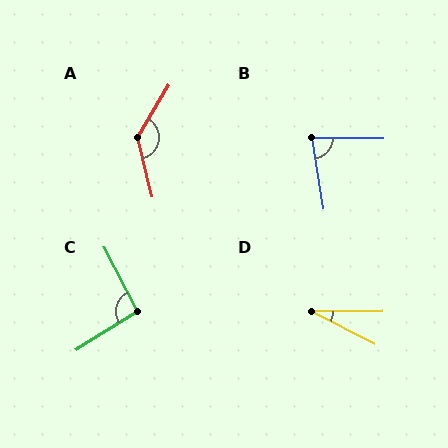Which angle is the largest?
A, at approximately 136 degrees.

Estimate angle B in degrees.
Approximately 81 degrees.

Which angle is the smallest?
D, at approximately 27 degrees.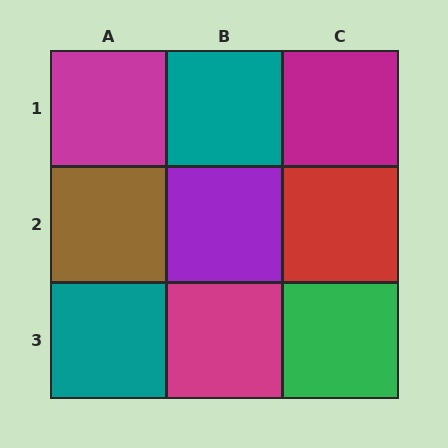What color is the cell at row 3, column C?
Green.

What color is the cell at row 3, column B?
Magenta.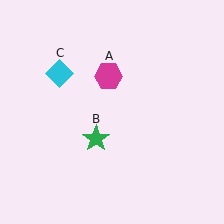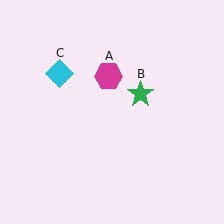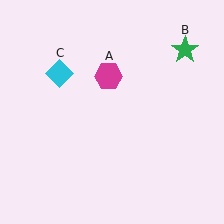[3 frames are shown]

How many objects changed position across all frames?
1 object changed position: green star (object B).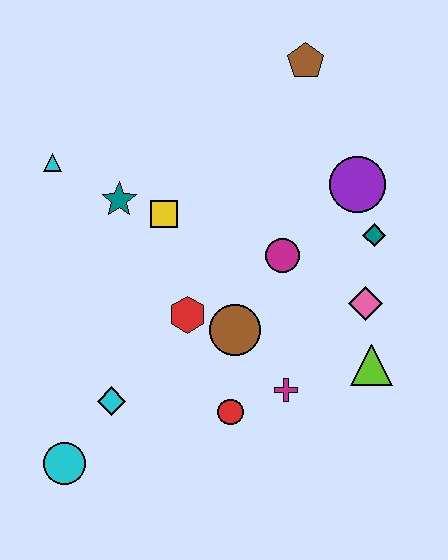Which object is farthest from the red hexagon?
The brown pentagon is farthest from the red hexagon.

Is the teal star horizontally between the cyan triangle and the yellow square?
Yes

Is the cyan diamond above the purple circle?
No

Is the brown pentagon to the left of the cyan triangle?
No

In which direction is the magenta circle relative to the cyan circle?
The magenta circle is to the right of the cyan circle.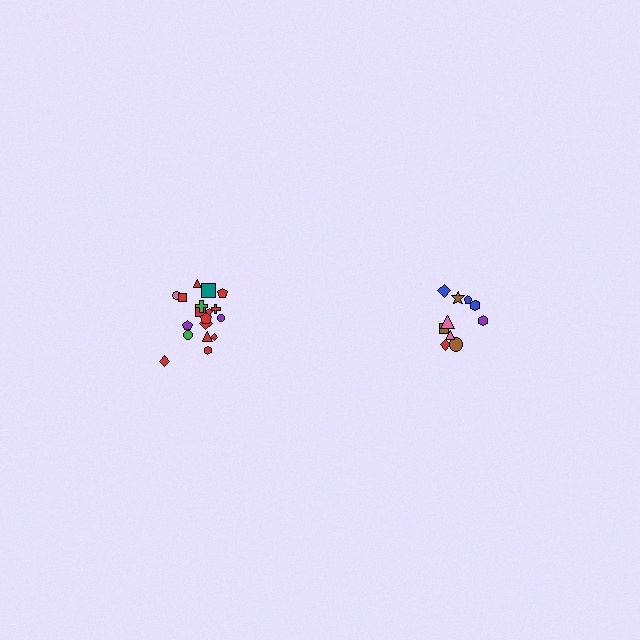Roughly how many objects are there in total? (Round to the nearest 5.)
Roughly 30 objects in total.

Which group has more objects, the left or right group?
The left group.